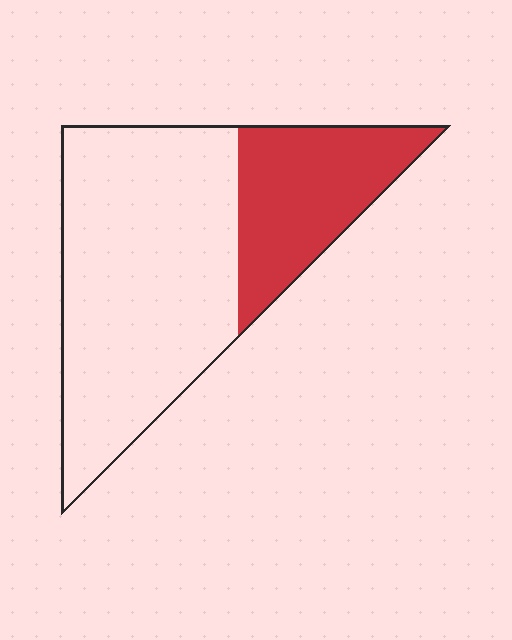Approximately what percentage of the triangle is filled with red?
Approximately 30%.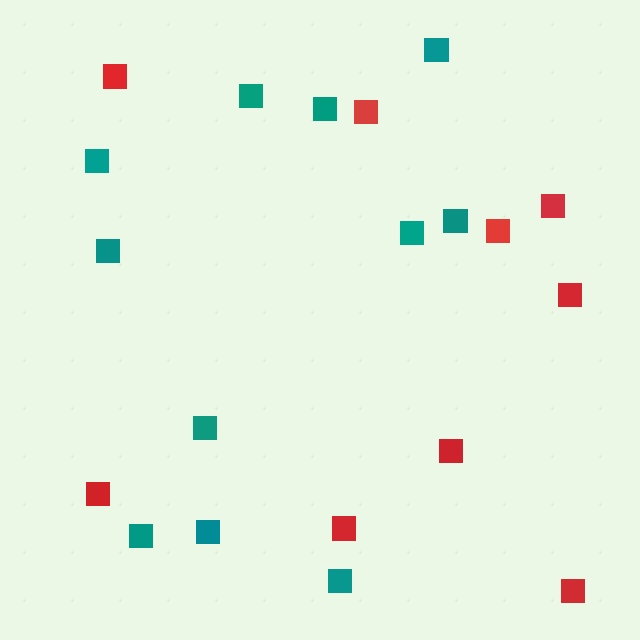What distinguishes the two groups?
There are 2 groups: one group of teal squares (11) and one group of red squares (9).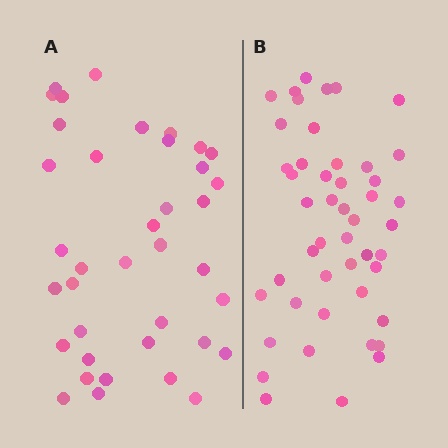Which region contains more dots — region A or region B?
Region B (the right region) has more dots.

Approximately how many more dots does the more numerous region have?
Region B has roughly 8 or so more dots than region A.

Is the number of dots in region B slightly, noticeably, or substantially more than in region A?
Region B has only slightly more — the two regions are fairly close. The ratio is roughly 1.2 to 1.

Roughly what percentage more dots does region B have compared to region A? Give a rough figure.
About 25% more.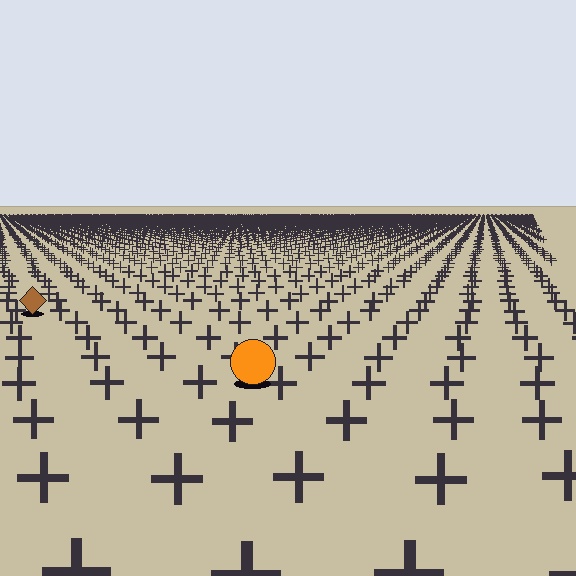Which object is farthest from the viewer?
The brown diamond is farthest from the viewer. It appears smaller and the ground texture around it is denser.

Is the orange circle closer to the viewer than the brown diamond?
Yes. The orange circle is closer — you can tell from the texture gradient: the ground texture is coarser near it.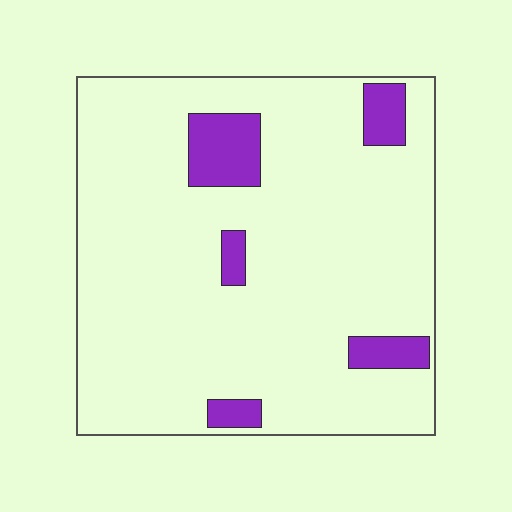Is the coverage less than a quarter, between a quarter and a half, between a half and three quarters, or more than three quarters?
Less than a quarter.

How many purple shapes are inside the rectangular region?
5.